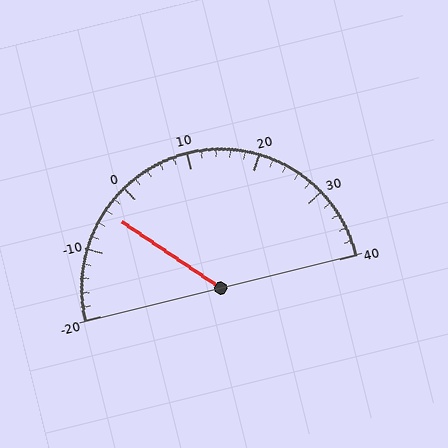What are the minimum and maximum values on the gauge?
The gauge ranges from -20 to 40.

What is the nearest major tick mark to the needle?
The nearest major tick mark is 0.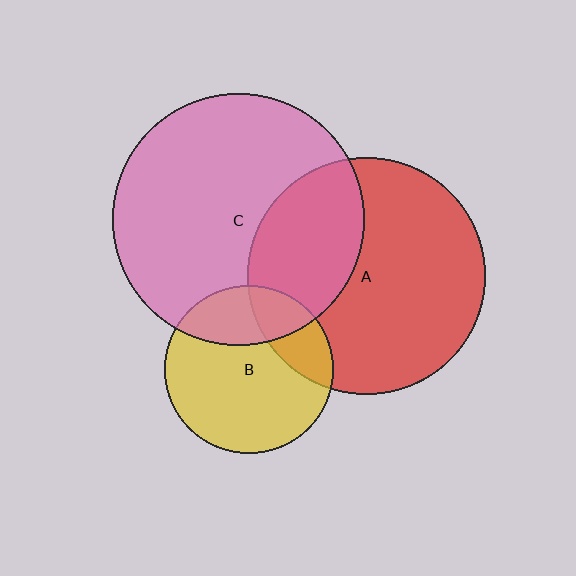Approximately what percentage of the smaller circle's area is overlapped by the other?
Approximately 35%.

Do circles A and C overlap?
Yes.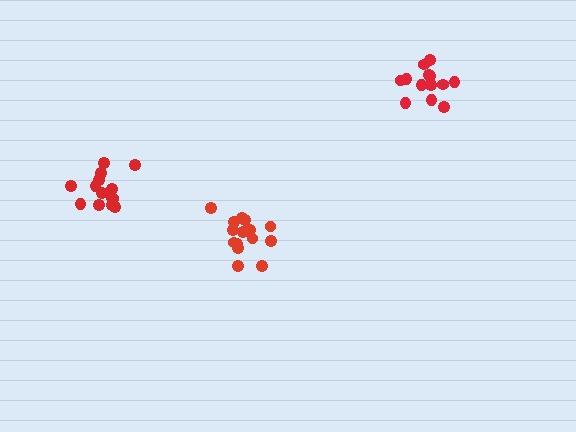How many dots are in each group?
Group 1: 14 dots, Group 2: 15 dots, Group 3: 13 dots (42 total).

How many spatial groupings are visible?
There are 3 spatial groupings.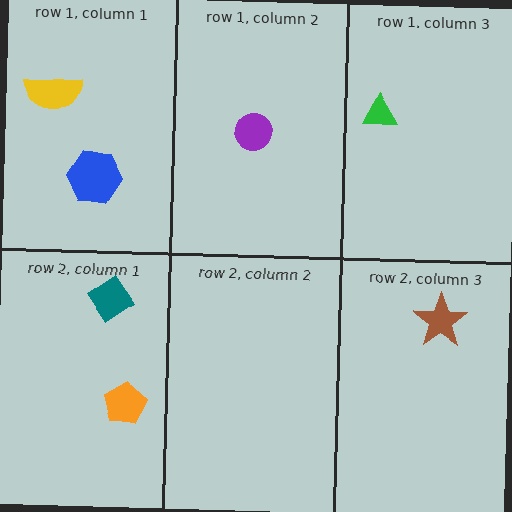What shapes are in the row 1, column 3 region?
The green triangle.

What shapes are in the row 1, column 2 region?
The purple circle.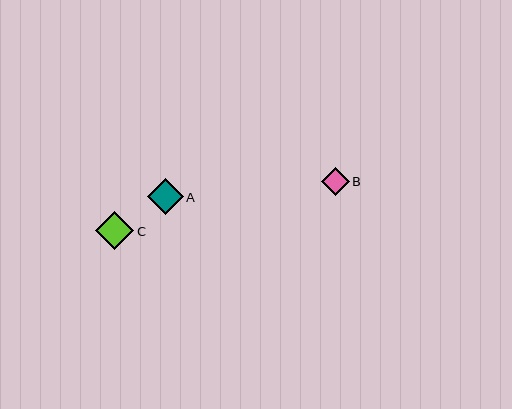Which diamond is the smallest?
Diamond B is the smallest with a size of approximately 28 pixels.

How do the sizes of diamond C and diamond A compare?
Diamond C and diamond A are approximately the same size.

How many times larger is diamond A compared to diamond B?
Diamond A is approximately 1.3 times the size of diamond B.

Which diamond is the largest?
Diamond C is the largest with a size of approximately 38 pixels.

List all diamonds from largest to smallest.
From largest to smallest: C, A, B.